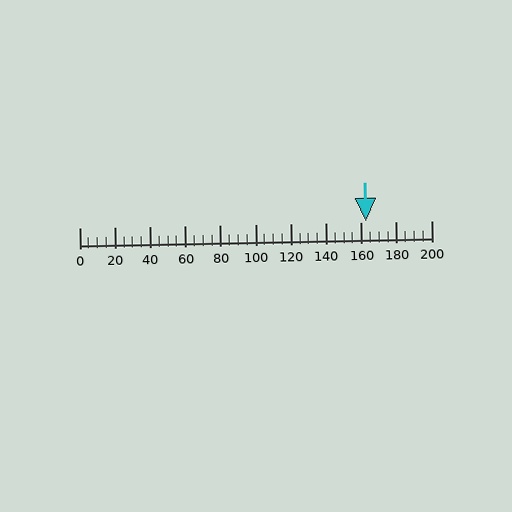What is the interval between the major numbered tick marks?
The major tick marks are spaced 20 units apart.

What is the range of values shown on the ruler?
The ruler shows values from 0 to 200.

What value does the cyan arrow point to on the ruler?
The cyan arrow points to approximately 163.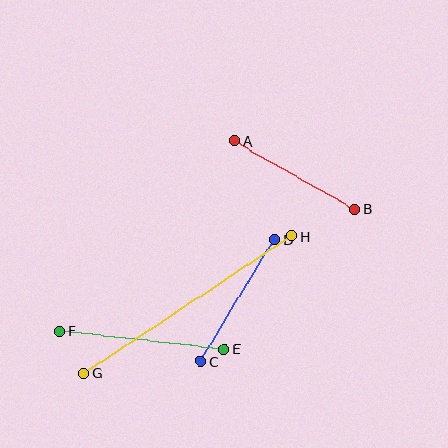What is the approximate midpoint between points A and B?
The midpoint is at approximately (295, 175) pixels.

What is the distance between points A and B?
The distance is approximately 139 pixels.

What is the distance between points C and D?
The distance is approximately 142 pixels.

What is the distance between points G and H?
The distance is approximately 249 pixels.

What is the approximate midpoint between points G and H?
The midpoint is at approximately (187, 305) pixels.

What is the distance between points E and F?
The distance is approximately 166 pixels.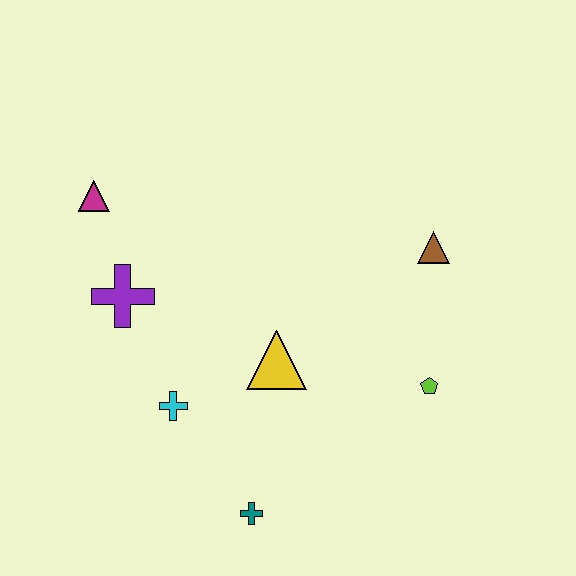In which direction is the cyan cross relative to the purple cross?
The cyan cross is below the purple cross.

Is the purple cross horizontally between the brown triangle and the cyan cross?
No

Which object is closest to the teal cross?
The cyan cross is closest to the teal cross.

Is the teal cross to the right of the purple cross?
Yes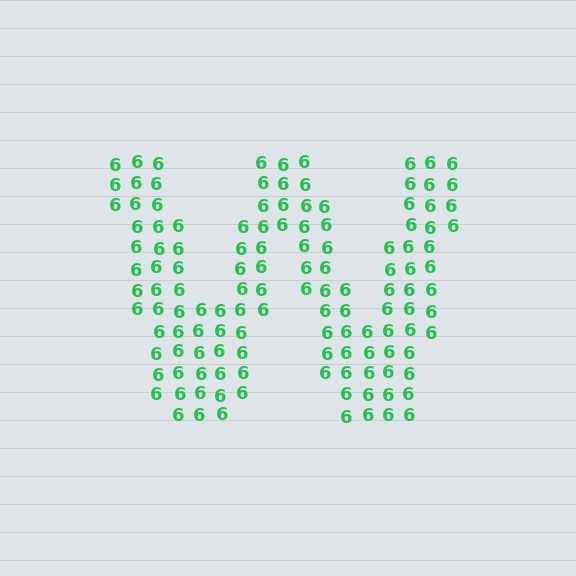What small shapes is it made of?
It is made of small digit 6's.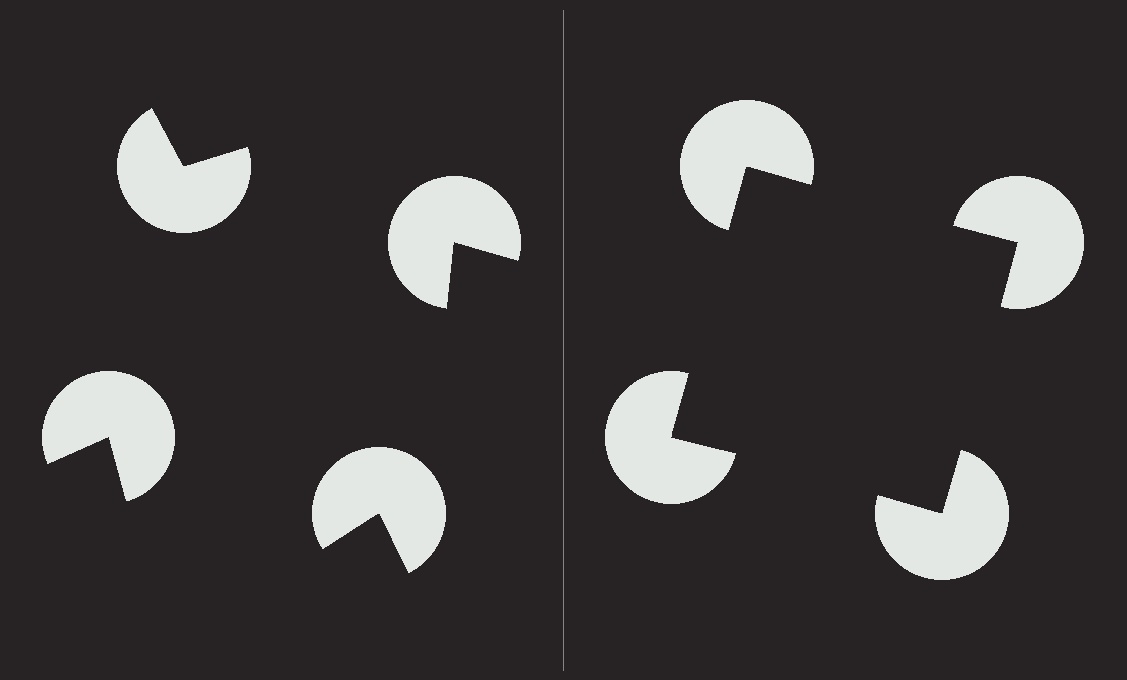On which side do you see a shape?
An illusory square appears on the right side. On the left side the wedge cuts are rotated, so no coherent shape forms.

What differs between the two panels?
The pac-man discs are positioned identically on both sides; only the wedge orientations differ. On the right they align to a square; on the left they are misaligned.